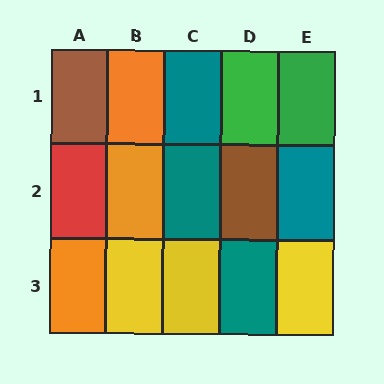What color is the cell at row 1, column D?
Green.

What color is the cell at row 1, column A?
Brown.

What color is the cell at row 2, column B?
Orange.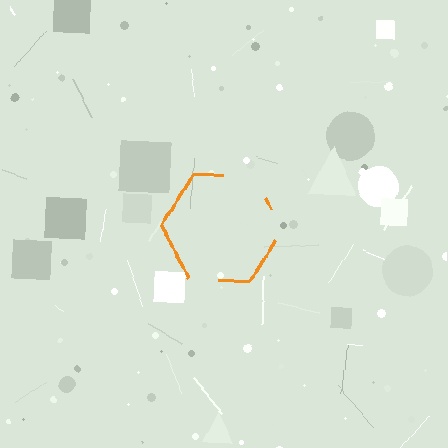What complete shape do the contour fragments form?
The contour fragments form a hexagon.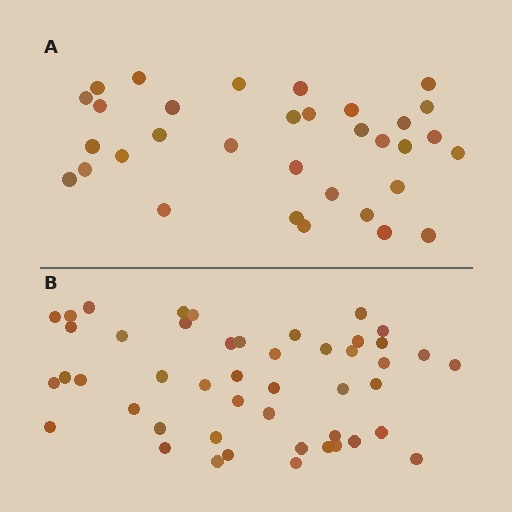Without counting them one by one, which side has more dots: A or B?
Region B (the bottom region) has more dots.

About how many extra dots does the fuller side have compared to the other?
Region B has approximately 15 more dots than region A.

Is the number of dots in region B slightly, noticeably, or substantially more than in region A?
Region B has noticeably more, but not dramatically so. The ratio is roughly 1.4 to 1.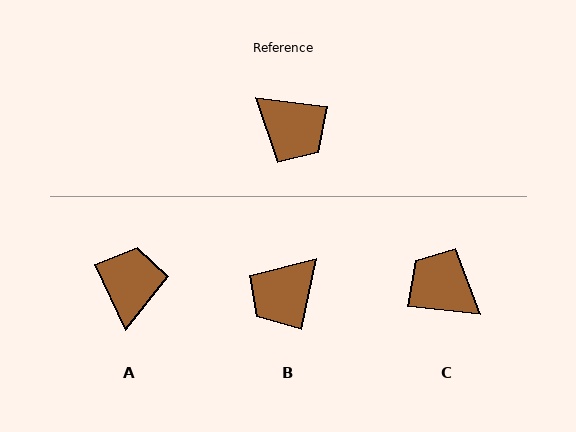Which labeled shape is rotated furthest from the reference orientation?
C, about 179 degrees away.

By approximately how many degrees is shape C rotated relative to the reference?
Approximately 179 degrees clockwise.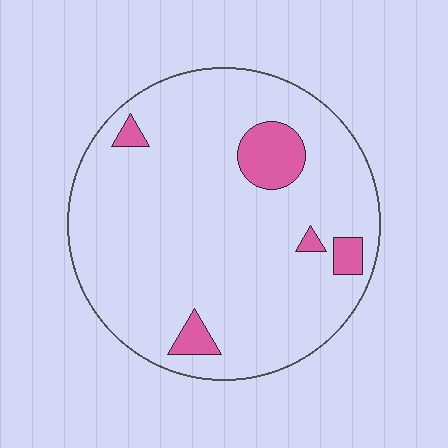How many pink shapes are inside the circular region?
5.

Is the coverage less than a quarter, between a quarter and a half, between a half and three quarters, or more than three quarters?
Less than a quarter.